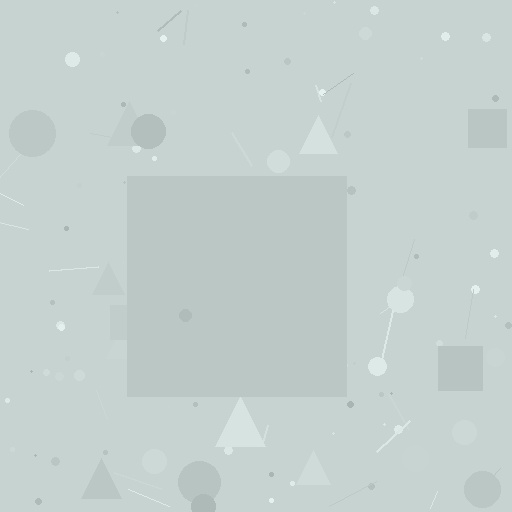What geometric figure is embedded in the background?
A square is embedded in the background.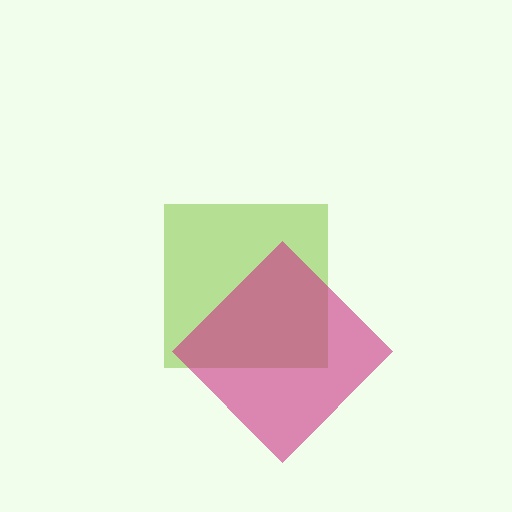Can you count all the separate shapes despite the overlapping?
Yes, there are 2 separate shapes.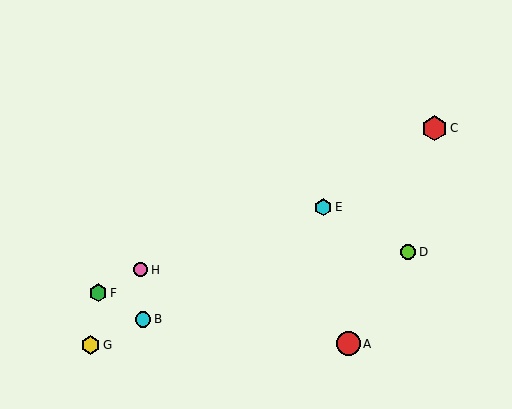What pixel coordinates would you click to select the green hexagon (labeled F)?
Click at (98, 293) to select the green hexagon F.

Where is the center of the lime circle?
The center of the lime circle is at (408, 252).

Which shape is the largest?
The red hexagon (labeled C) is the largest.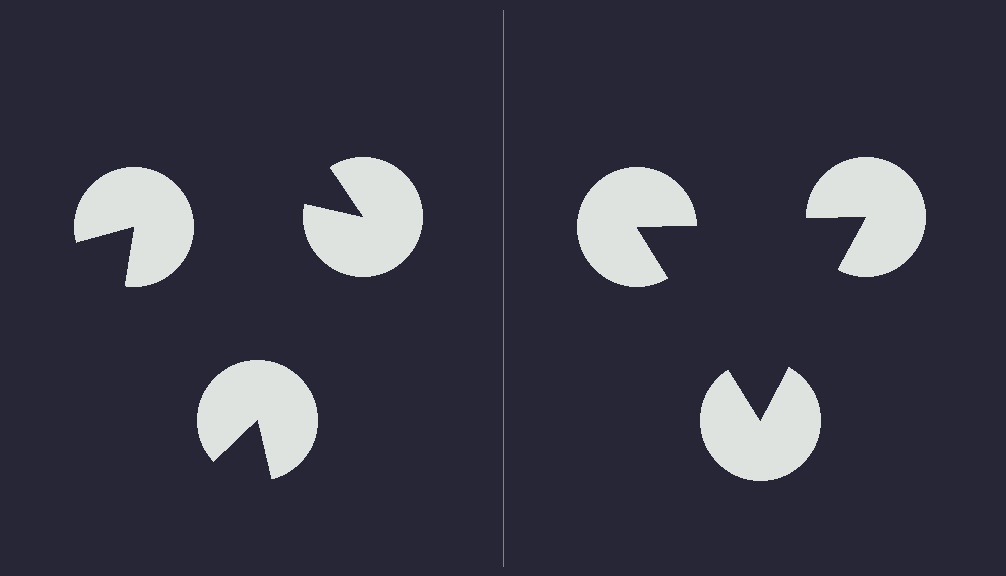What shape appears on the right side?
An illusory triangle.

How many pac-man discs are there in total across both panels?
6 — 3 on each side.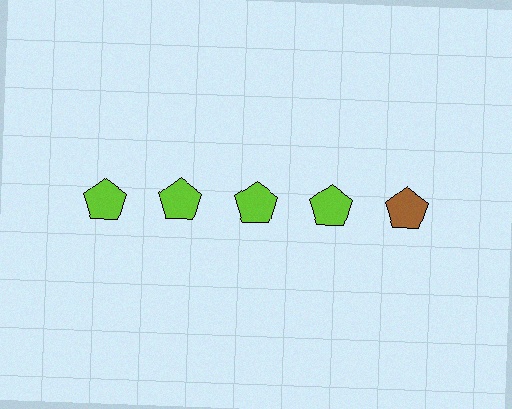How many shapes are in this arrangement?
There are 5 shapes arranged in a grid pattern.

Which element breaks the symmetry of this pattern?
The brown pentagon in the top row, rightmost column breaks the symmetry. All other shapes are lime pentagons.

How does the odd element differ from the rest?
It has a different color: brown instead of lime.